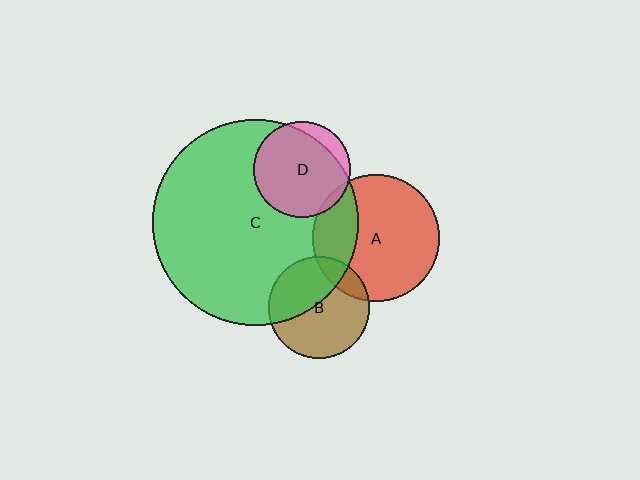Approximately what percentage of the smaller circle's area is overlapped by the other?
Approximately 25%.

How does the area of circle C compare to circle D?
Approximately 4.5 times.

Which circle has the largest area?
Circle C (green).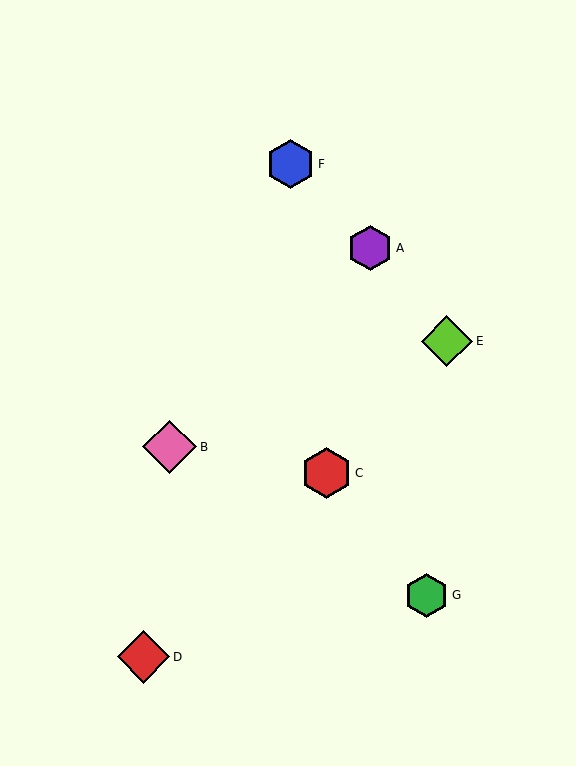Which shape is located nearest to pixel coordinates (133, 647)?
The red diamond (labeled D) at (144, 657) is nearest to that location.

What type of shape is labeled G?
Shape G is a green hexagon.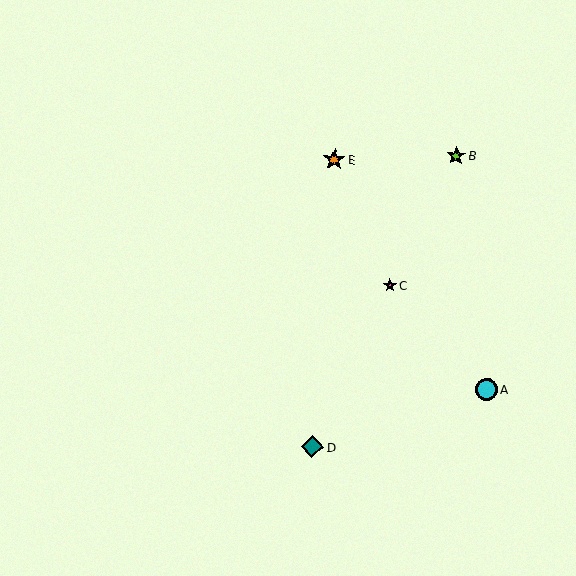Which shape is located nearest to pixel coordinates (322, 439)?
The teal diamond (labeled D) at (313, 447) is nearest to that location.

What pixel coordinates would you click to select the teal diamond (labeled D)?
Click at (313, 447) to select the teal diamond D.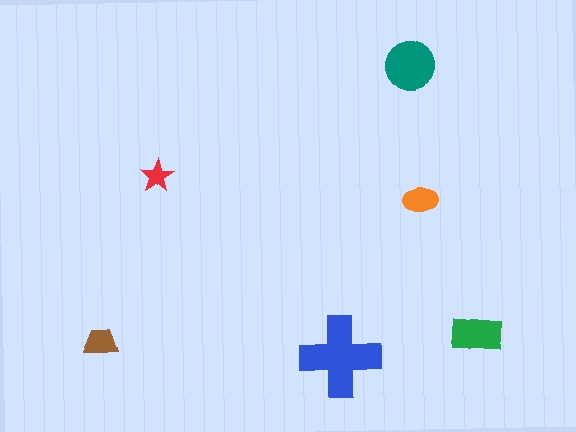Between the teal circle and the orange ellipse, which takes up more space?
The teal circle.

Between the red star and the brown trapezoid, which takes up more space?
The brown trapezoid.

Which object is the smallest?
The red star.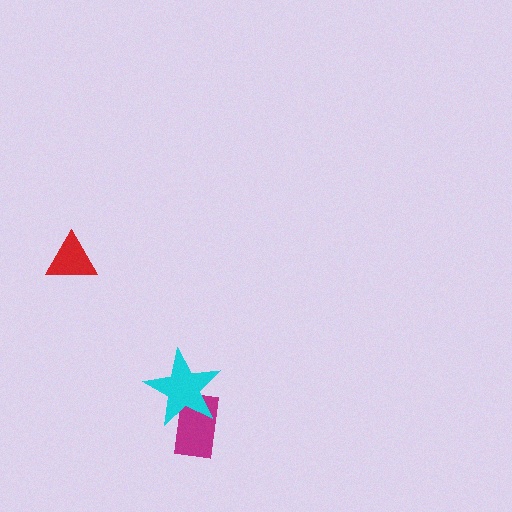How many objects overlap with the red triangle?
0 objects overlap with the red triangle.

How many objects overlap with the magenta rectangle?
1 object overlaps with the magenta rectangle.